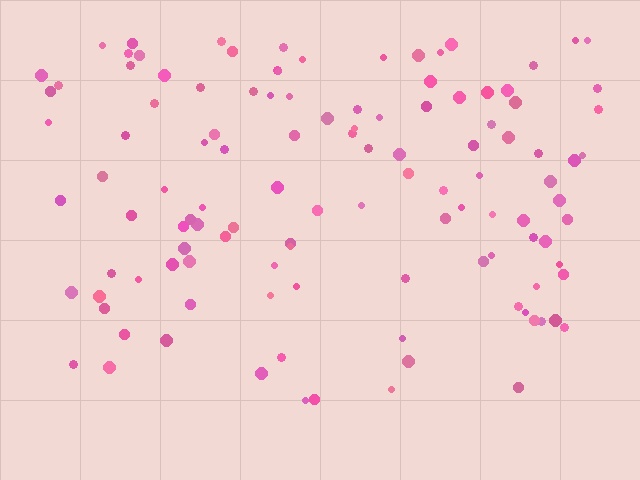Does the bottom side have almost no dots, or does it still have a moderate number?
Still a moderate number, just noticeably fewer than the top.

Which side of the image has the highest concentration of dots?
The top.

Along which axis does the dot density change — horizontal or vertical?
Vertical.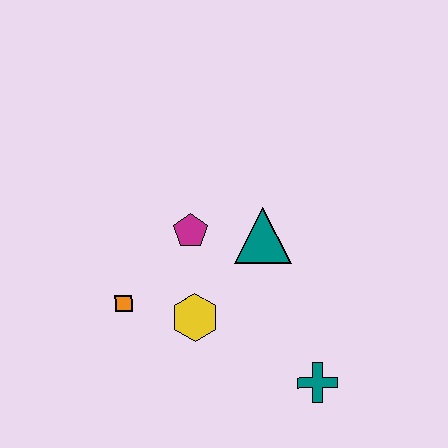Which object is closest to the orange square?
The yellow hexagon is closest to the orange square.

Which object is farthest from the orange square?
The teal cross is farthest from the orange square.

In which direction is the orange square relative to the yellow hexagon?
The orange square is to the left of the yellow hexagon.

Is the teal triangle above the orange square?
Yes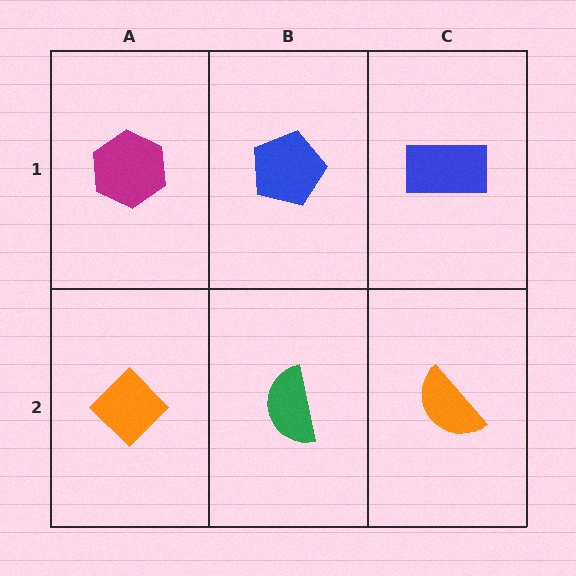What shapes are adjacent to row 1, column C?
An orange semicircle (row 2, column C), a blue pentagon (row 1, column B).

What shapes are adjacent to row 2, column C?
A blue rectangle (row 1, column C), a green semicircle (row 2, column B).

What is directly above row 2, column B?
A blue pentagon.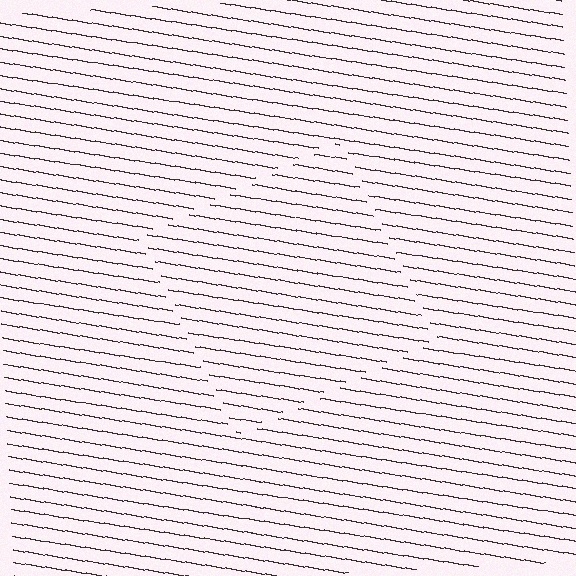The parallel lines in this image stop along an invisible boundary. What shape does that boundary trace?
An illusory square. The interior of the shape contains the same grating, shifted by half a period — the contour is defined by the phase discontinuity where line-ends from the inner and outer gratings abut.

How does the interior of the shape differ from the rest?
The interior of the shape contains the same grating, shifted by half a period — the contour is defined by the phase discontinuity where line-ends from the inner and outer gratings abut.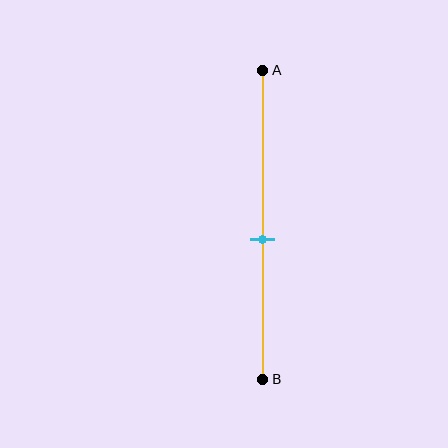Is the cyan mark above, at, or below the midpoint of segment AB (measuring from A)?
The cyan mark is below the midpoint of segment AB.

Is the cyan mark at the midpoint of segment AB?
No, the mark is at about 55% from A, not at the 50% midpoint.